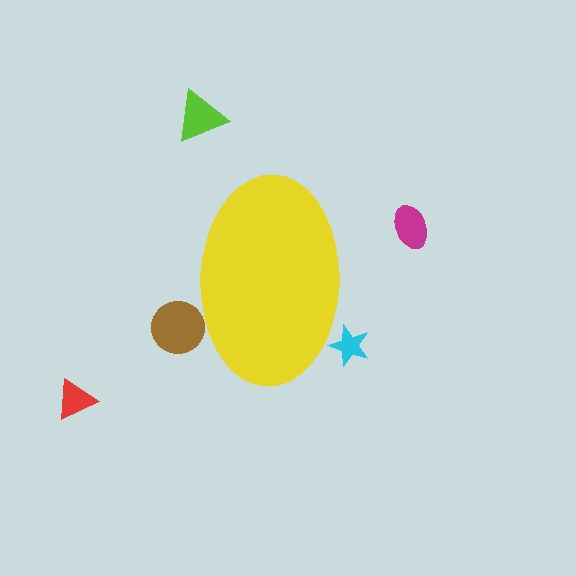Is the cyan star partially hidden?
Yes, the cyan star is partially hidden behind the yellow ellipse.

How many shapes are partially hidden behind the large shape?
2 shapes are partially hidden.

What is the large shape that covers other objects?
A yellow ellipse.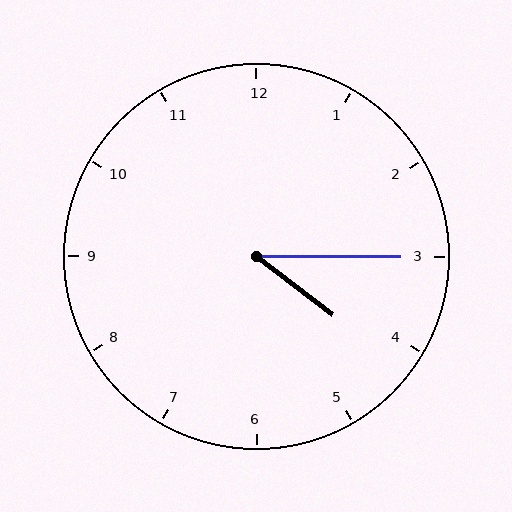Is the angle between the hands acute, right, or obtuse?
It is acute.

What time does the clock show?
4:15.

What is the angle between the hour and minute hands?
Approximately 38 degrees.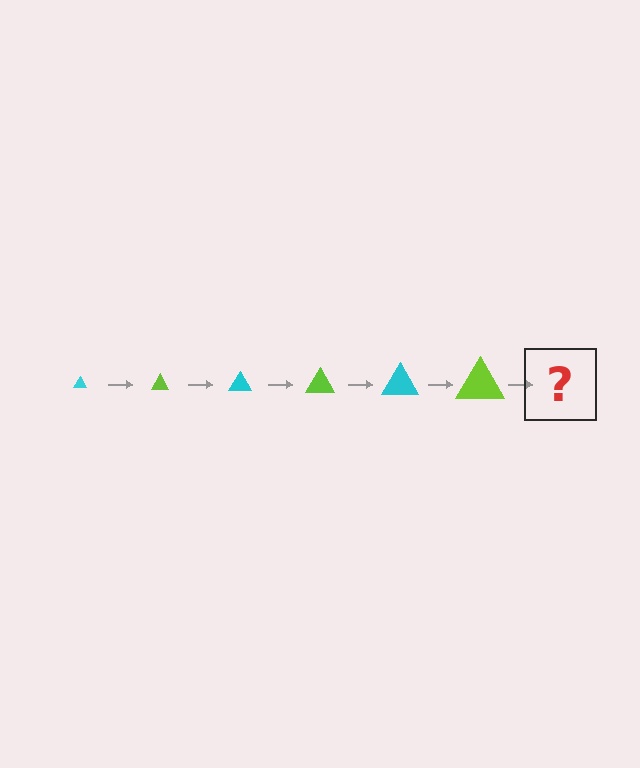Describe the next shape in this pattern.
It should be a cyan triangle, larger than the previous one.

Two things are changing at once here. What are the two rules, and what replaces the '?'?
The two rules are that the triangle grows larger each step and the color cycles through cyan and lime. The '?' should be a cyan triangle, larger than the previous one.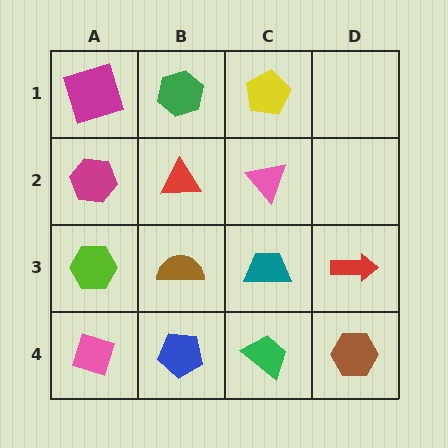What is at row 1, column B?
A green hexagon.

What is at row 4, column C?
A green trapezoid.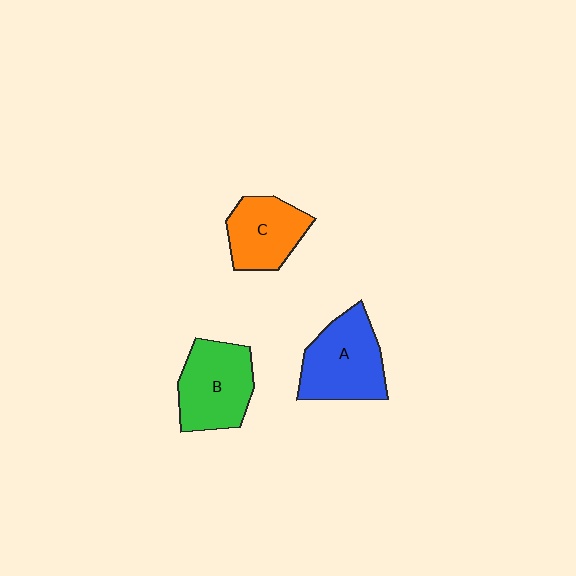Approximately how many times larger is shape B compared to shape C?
Approximately 1.2 times.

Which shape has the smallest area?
Shape C (orange).